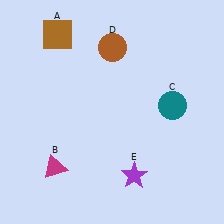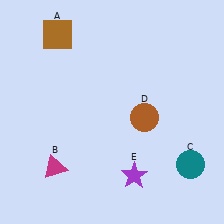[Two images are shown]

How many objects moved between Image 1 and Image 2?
2 objects moved between the two images.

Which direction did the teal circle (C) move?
The teal circle (C) moved down.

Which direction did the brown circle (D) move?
The brown circle (D) moved down.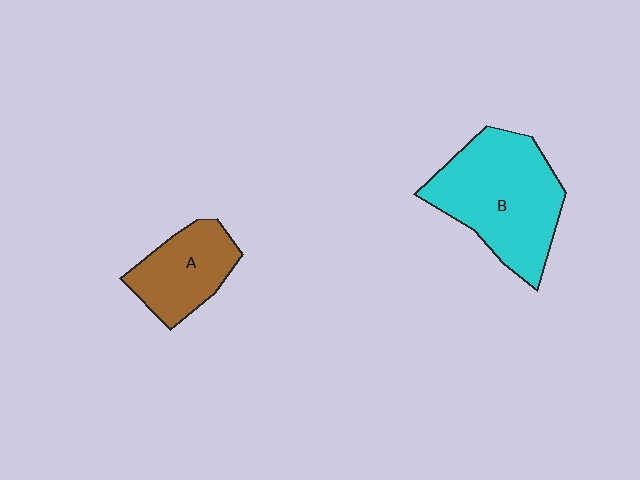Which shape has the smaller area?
Shape A (brown).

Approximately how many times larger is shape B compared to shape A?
Approximately 1.8 times.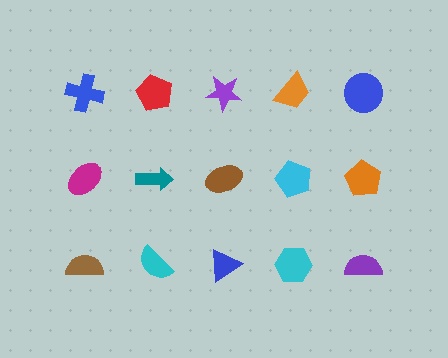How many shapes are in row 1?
5 shapes.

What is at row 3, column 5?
A purple semicircle.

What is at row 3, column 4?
A cyan hexagon.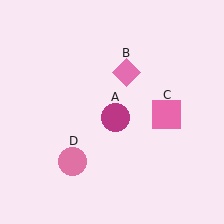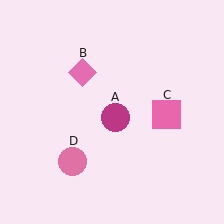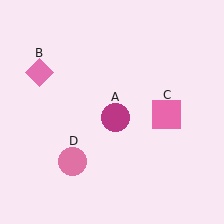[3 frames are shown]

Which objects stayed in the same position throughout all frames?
Magenta circle (object A) and pink square (object C) and pink circle (object D) remained stationary.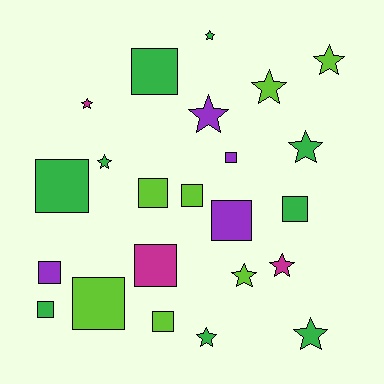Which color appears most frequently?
Green, with 9 objects.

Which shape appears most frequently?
Square, with 12 objects.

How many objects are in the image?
There are 23 objects.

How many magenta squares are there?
There is 1 magenta square.